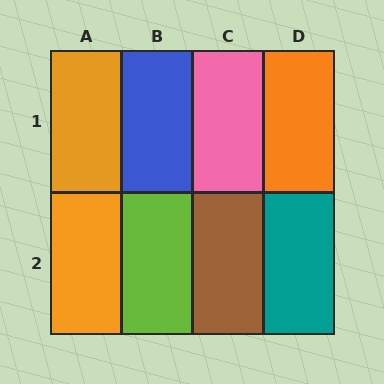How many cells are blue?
1 cell is blue.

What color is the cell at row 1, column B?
Blue.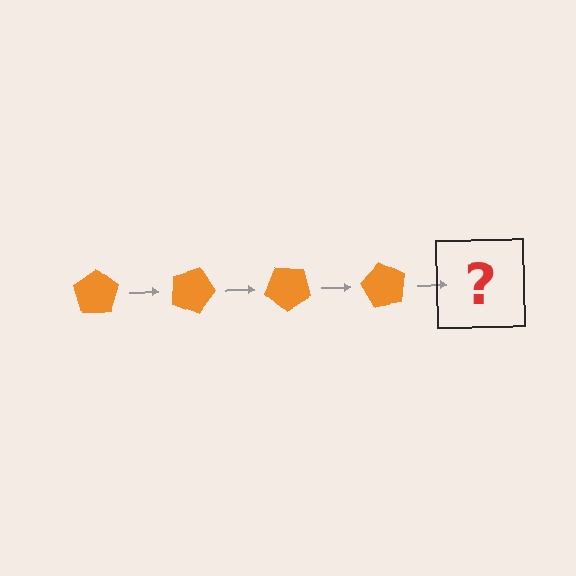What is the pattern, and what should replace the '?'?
The pattern is that the pentagon rotates 20 degrees each step. The '?' should be an orange pentagon rotated 80 degrees.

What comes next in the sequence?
The next element should be an orange pentagon rotated 80 degrees.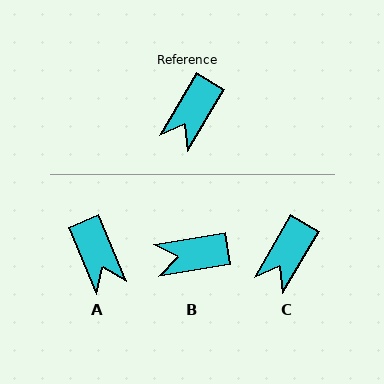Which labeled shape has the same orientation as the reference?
C.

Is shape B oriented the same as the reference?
No, it is off by about 50 degrees.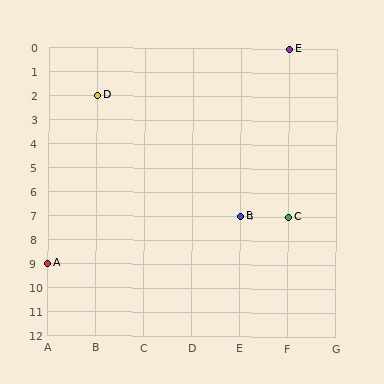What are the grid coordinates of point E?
Point E is at grid coordinates (F, 0).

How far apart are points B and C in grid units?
Points B and C are 1 column apart.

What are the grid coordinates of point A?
Point A is at grid coordinates (A, 9).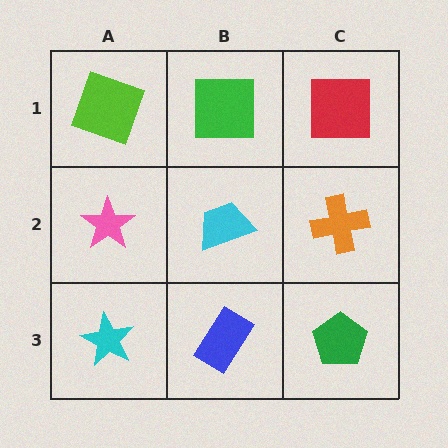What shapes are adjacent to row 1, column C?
An orange cross (row 2, column C), a green square (row 1, column B).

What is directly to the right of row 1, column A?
A green square.